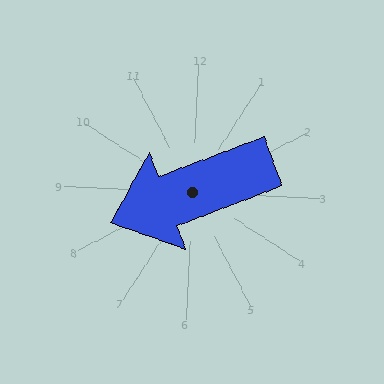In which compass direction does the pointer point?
Southwest.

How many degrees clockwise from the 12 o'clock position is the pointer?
Approximately 247 degrees.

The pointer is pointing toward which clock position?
Roughly 8 o'clock.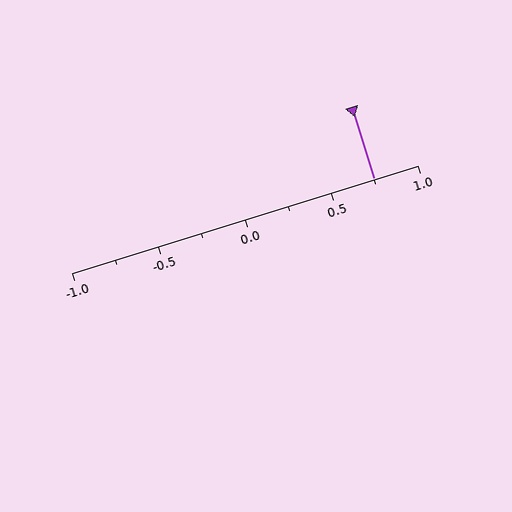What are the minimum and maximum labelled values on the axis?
The axis runs from -1.0 to 1.0.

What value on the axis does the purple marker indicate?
The marker indicates approximately 0.75.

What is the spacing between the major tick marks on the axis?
The major ticks are spaced 0.5 apart.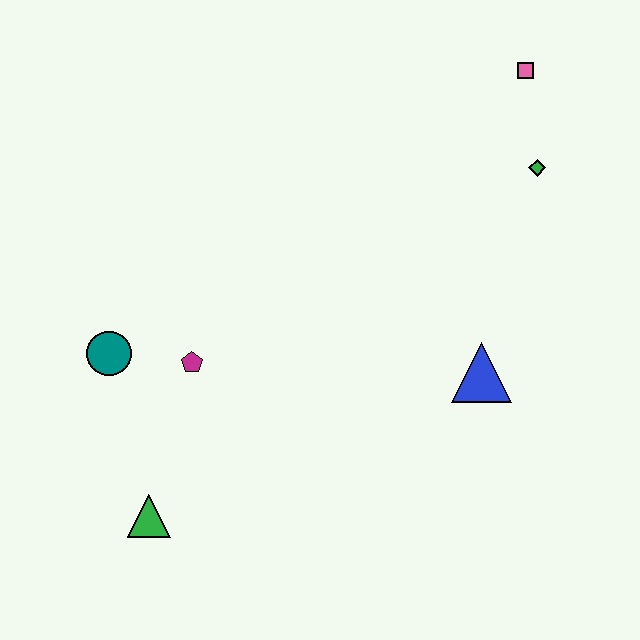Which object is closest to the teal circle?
The magenta pentagon is closest to the teal circle.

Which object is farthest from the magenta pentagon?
The pink square is farthest from the magenta pentagon.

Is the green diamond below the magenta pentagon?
No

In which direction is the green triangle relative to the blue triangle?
The green triangle is to the left of the blue triangle.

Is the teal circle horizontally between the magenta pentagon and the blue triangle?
No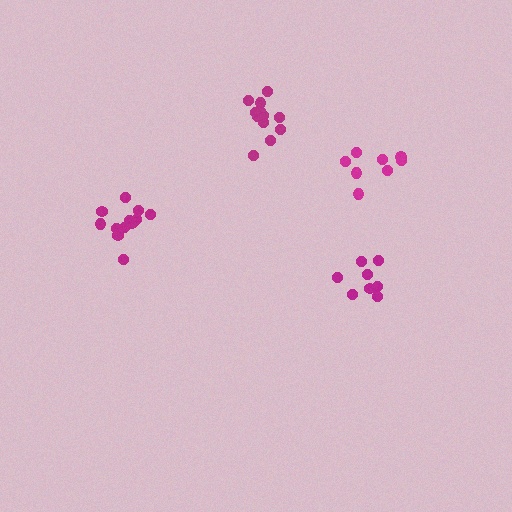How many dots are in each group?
Group 1: 12 dots, Group 2: 13 dots, Group 3: 8 dots, Group 4: 8 dots (41 total).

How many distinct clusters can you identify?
There are 4 distinct clusters.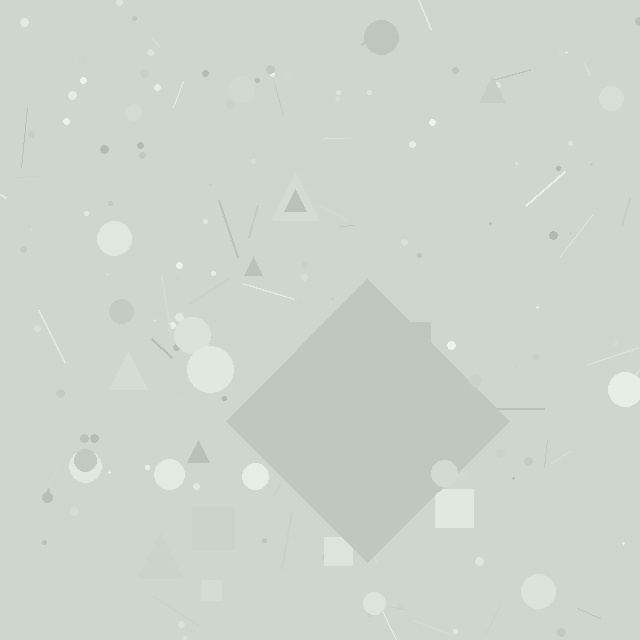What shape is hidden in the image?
A diamond is hidden in the image.